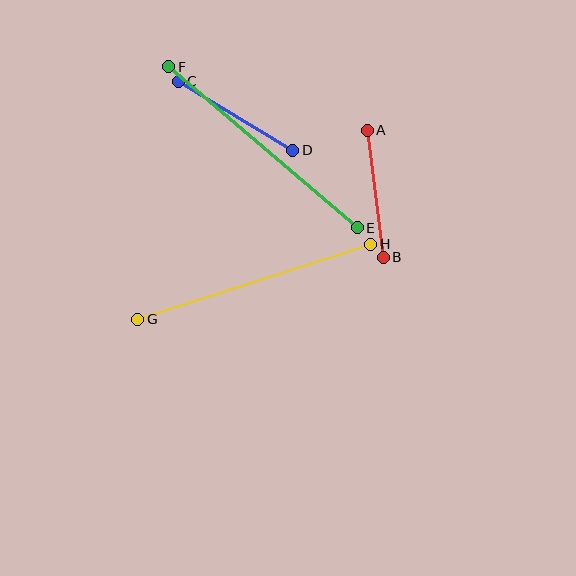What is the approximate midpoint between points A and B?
The midpoint is at approximately (375, 194) pixels.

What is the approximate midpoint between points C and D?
The midpoint is at approximately (236, 116) pixels.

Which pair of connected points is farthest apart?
Points E and F are farthest apart.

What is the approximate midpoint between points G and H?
The midpoint is at approximately (254, 282) pixels.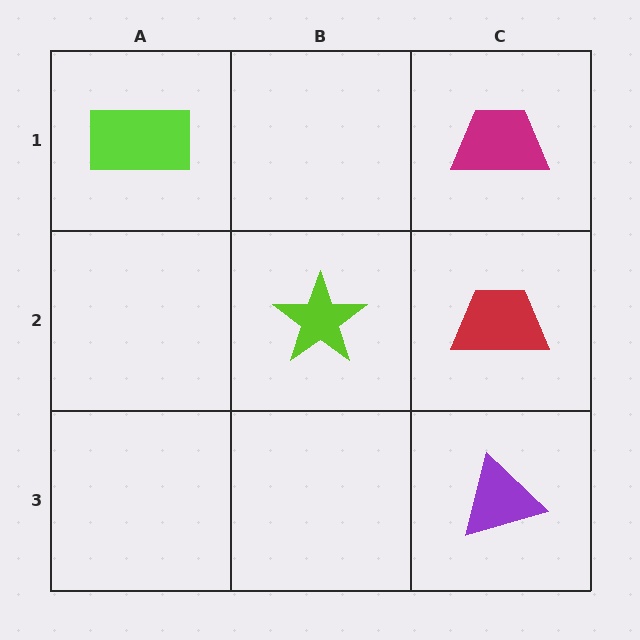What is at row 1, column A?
A lime rectangle.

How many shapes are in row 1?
2 shapes.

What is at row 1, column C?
A magenta trapezoid.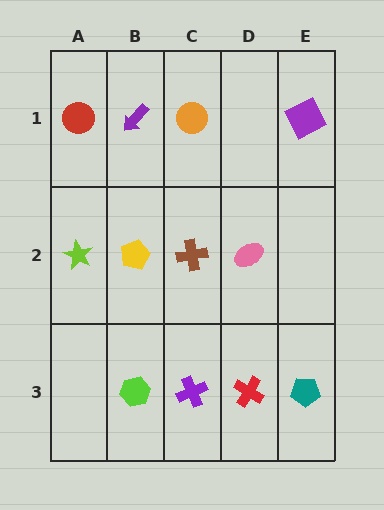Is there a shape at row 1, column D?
No, that cell is empty.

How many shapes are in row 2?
4 shapes.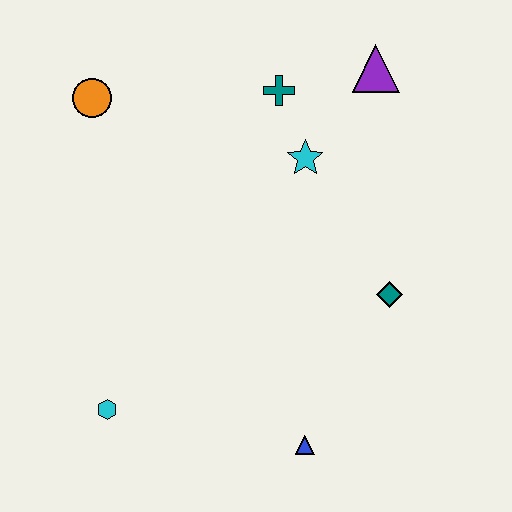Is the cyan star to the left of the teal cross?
No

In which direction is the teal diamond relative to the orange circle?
The teal diamond is to the right of the orange circle.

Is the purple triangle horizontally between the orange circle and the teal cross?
No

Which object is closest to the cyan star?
The teal cross is closest to the cyan star.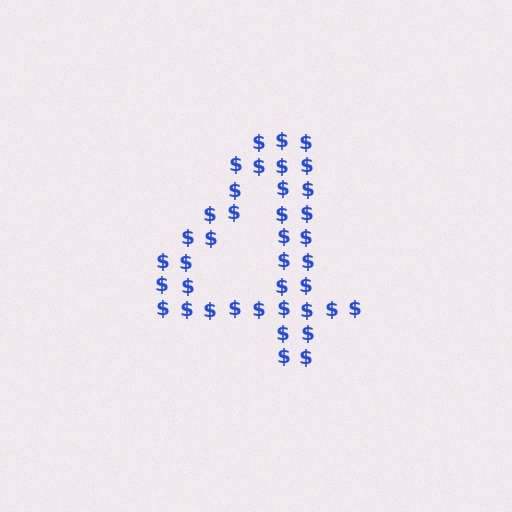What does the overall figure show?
The overall figure shows the digit 4.